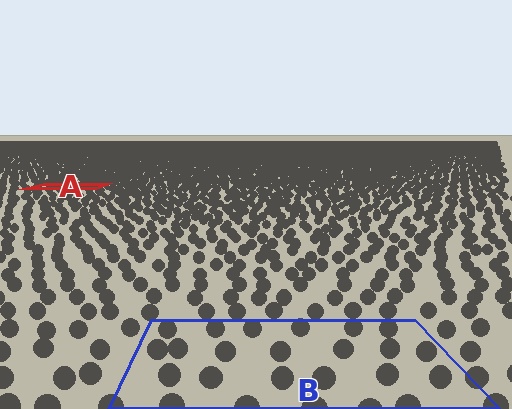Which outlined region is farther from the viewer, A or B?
Region A is farther from the viewer — the texture elements inside it appear smaller and more densely packed.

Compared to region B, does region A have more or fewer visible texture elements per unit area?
Region A has more texture elements per unit area — they are packed more densely because it is farther away.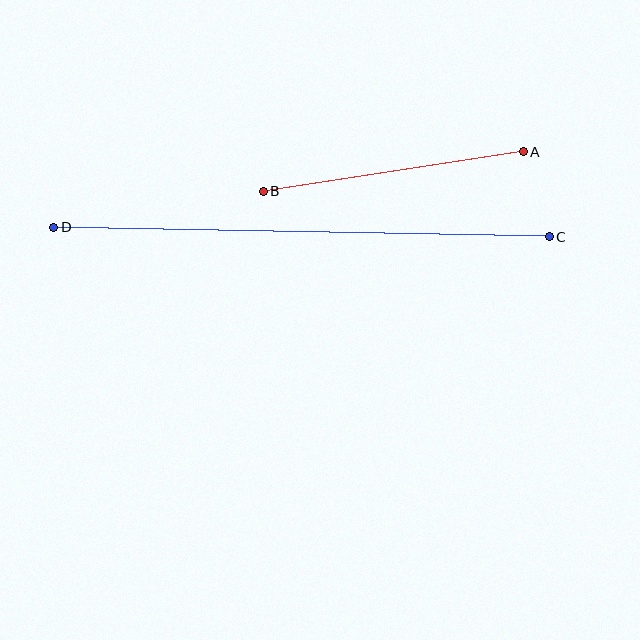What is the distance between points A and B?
The distance is approximately 263 pixels.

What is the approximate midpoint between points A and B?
The midpoint is at approximately (393, 172) pixels.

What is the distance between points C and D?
The distance is approximately 496 pixels.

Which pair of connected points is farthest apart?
Points C and D are farthest apart.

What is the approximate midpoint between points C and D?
The midpoint is at approximately (302, 232) pixels.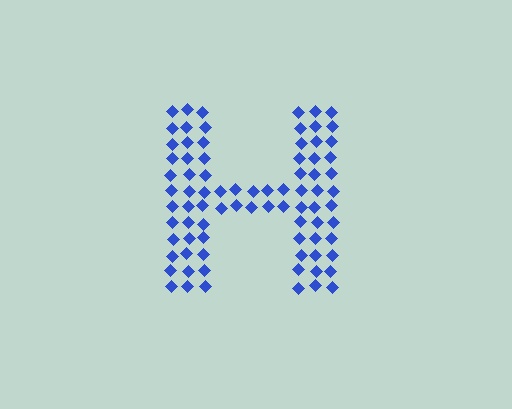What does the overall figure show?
The overall figure shows the letter H.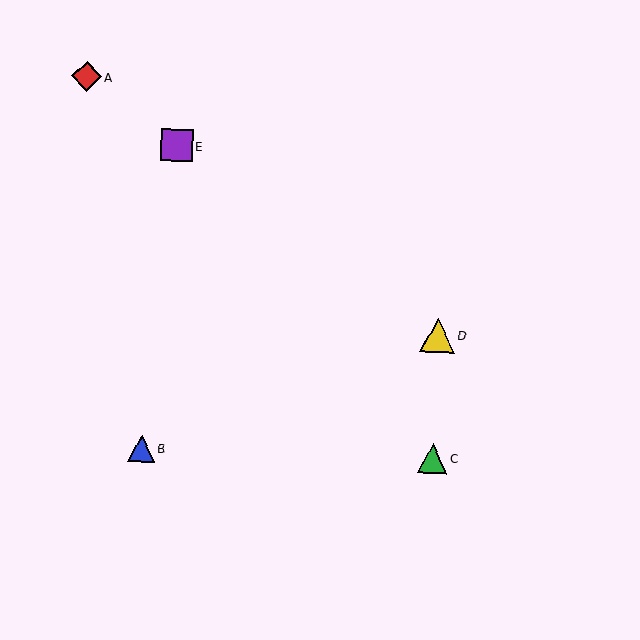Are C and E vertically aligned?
No, C is at x≈432 and E is at x≈177.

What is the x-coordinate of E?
Object E is at x≈177.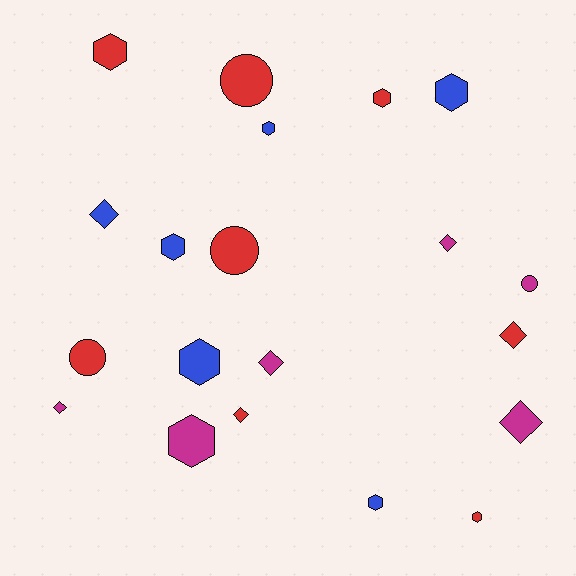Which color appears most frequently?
Red, with 8 objects.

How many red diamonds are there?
There are 2 red diamonds.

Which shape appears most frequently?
Hexagon, with 9 objects.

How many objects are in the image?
There are 20 objects.